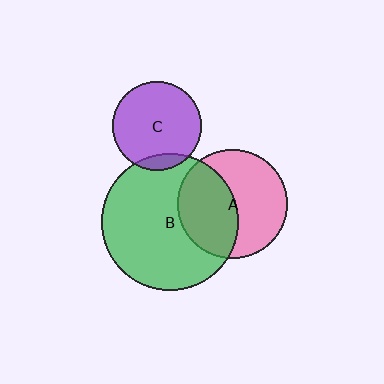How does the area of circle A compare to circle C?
Approximately 1.5 times.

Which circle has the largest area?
Circle B (green).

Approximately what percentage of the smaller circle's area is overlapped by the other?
Approximately 10%.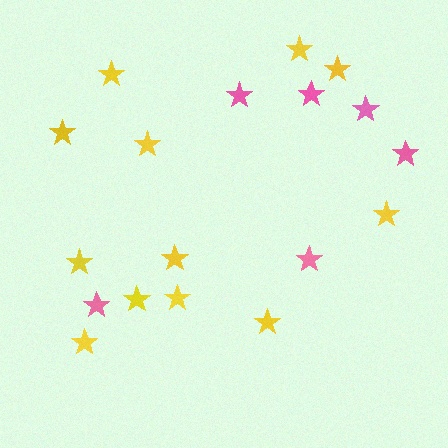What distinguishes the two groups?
There are 2 groups: one group of yellow stars (12) and one group of pink stars (6).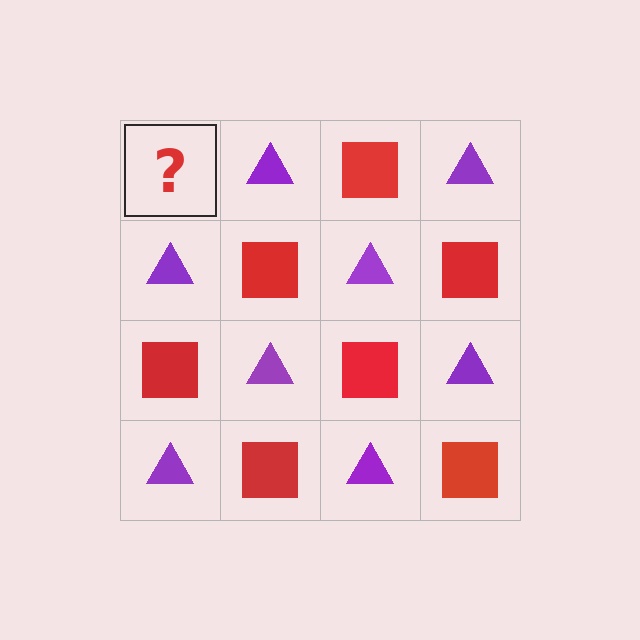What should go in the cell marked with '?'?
The missing cell should contain a red square.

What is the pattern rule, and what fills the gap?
The rule is that it alternates red square and purple triangle in a checkerboard pattern. The gap should be filled with a red square.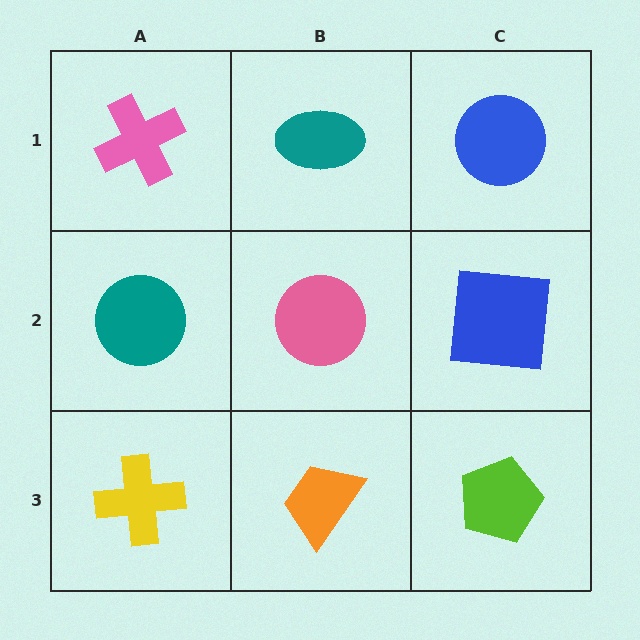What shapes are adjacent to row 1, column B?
A pink circle (row 2, column B), a pink cross (row 1, column A), a blue circle (row 1, column C).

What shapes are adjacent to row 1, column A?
A teal circle (row 2, column A), a teal ellipse (row 1, column B).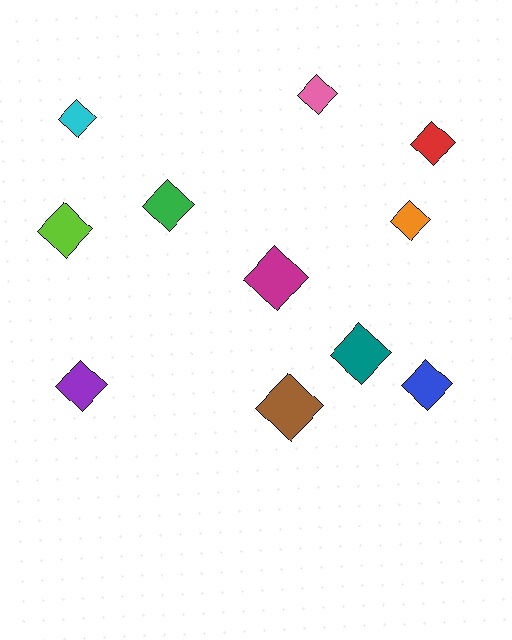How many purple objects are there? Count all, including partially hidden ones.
There is 1 purple object.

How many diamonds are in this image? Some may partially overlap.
There are 11 diamonds.